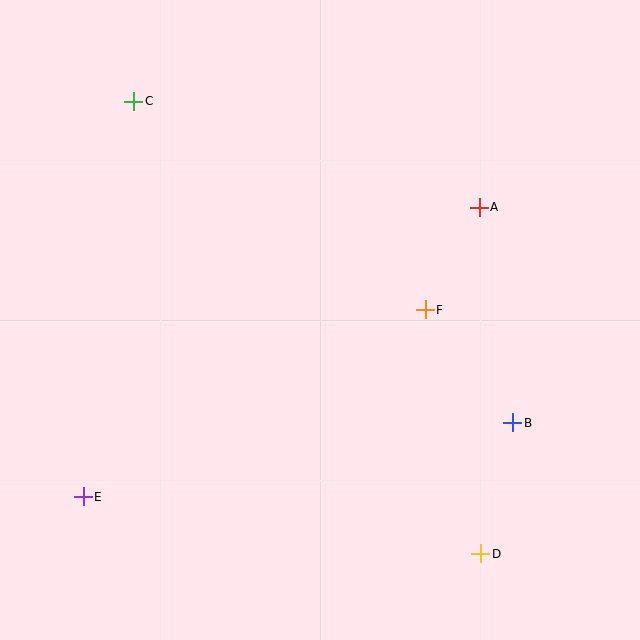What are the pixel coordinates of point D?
Point D is at (481, 554).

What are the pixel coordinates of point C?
Point C is at (134, 101).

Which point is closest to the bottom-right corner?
Point D is closest to the bottom-right corner.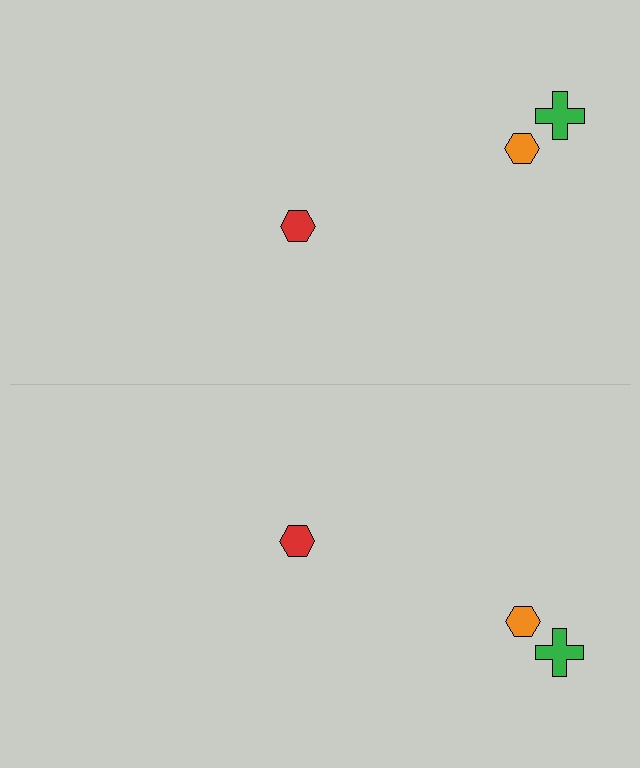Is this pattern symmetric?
Yes, this pattern has bilateral (reflection) symmetry.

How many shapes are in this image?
There are 6 shapes in this image.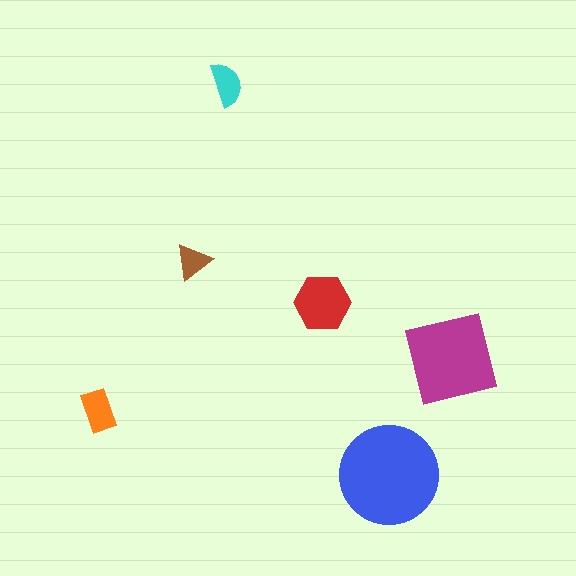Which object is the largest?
The blue circle.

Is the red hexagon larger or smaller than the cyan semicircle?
Larger.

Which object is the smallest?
The brown triangle.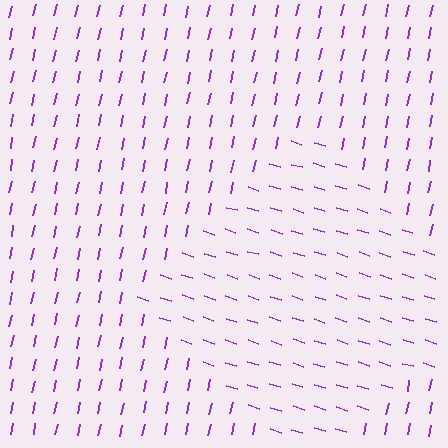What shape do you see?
I see a diamond.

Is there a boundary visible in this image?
Yes, there is a texture boundary formed by a change in line orientation.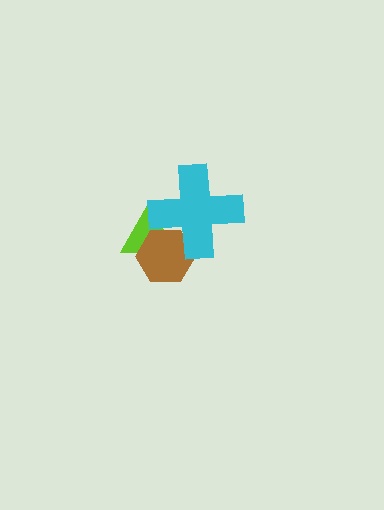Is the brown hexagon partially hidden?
Yes, it is partially covered by another shape.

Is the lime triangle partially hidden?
Yes, it is partially covered by another shape.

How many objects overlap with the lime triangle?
2 objects overlap with the lime triangle.